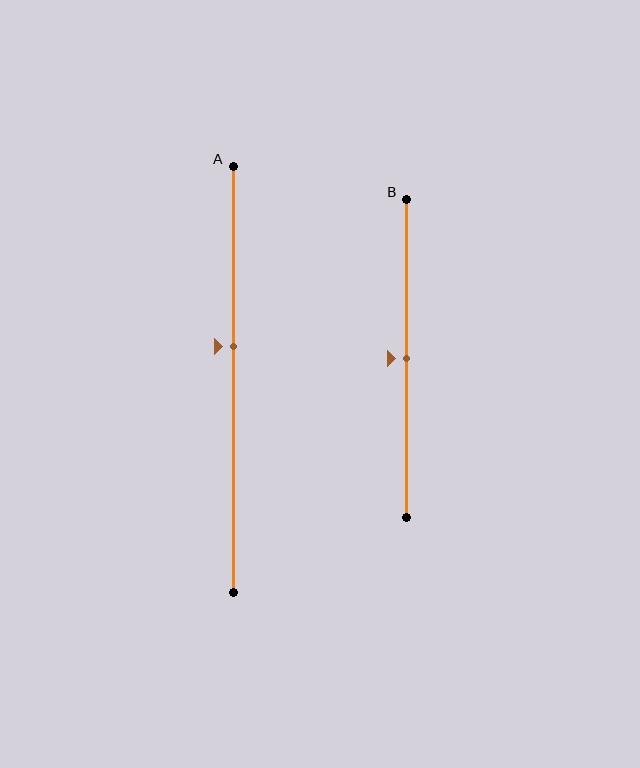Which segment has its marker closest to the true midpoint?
Segment B has its marker closest to the true midpoint.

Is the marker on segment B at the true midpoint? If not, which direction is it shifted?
Yes, the marker on segment B is at the true midpoint.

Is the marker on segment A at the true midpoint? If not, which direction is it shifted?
No, the marker on segment A is shifted upward by about 8% of the segment length.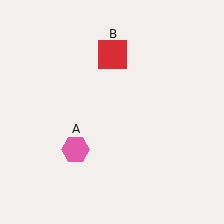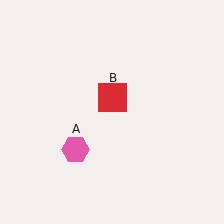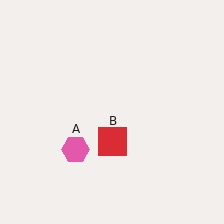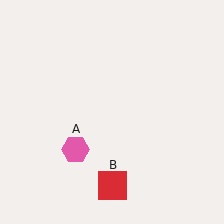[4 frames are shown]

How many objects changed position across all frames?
1 object changed position: red square (object B).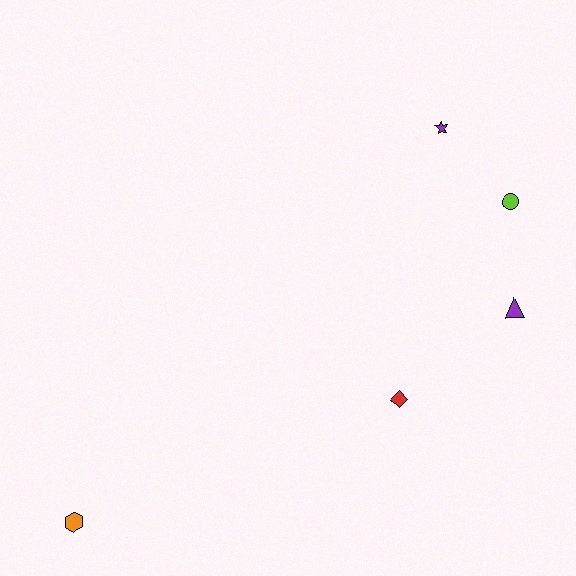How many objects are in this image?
There are 5 objects.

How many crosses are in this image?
There are no crosses.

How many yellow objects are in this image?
There are no yellow objects.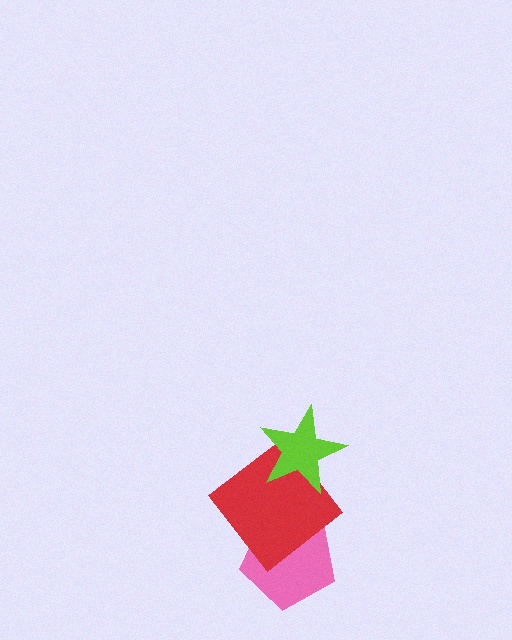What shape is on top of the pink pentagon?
The red diamond is on top of the pink pentagon.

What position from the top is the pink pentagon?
The pink pentagon is 3rd from the top.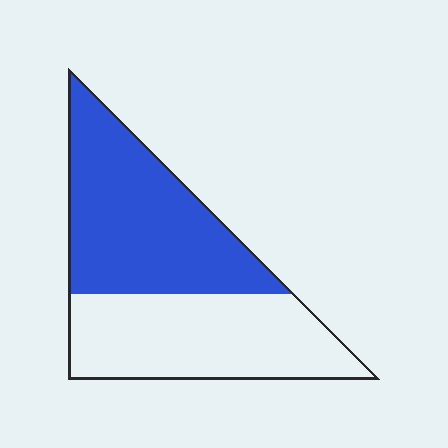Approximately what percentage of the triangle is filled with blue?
Approximately 55%.